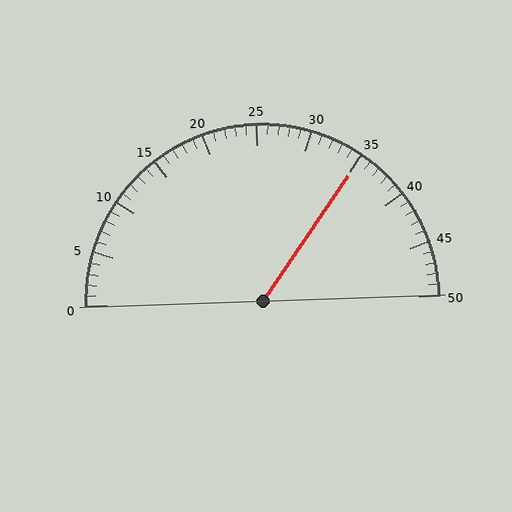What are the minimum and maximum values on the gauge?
The gauge ranges from 0 to 50.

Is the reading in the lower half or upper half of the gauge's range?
The reading is in the upper half of the range (0 to 50).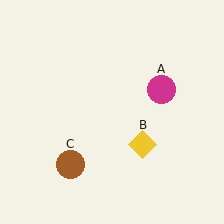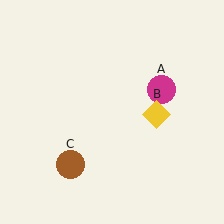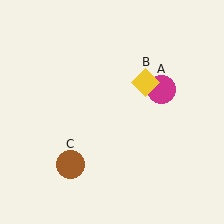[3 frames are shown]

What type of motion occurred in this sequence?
The yellow diamond (object B) rotated counterclockwise around the center of the scene.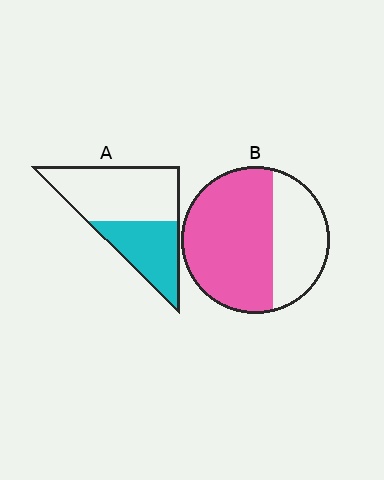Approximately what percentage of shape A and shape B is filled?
A is approximately 40% and B is approximately 65%.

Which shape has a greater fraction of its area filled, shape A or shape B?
Shape B.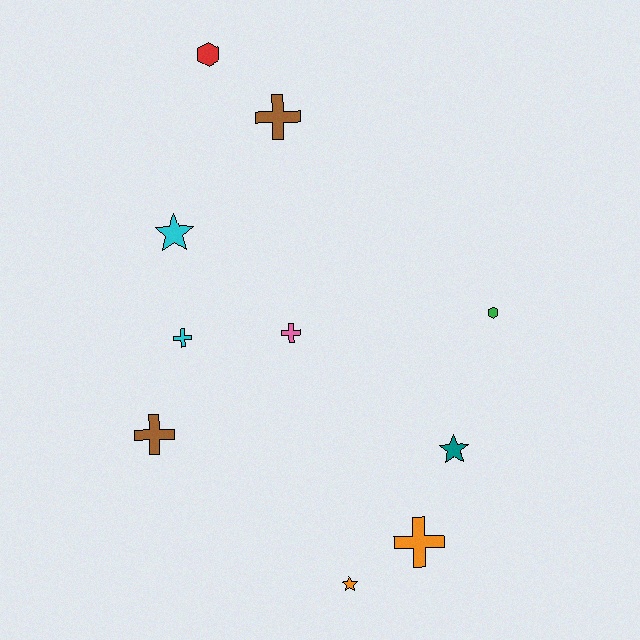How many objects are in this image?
There are 10 objects.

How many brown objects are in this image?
There are 2 brown objects.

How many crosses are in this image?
There are 5 crosses.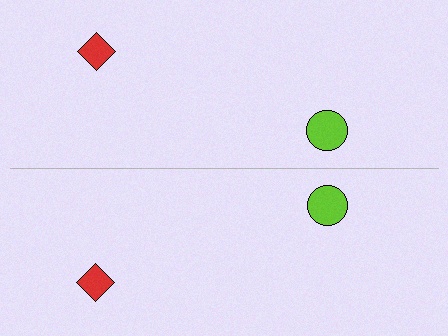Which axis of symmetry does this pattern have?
The pattern has a horizontal axis of symmetry running through the center of the image.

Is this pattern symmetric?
Yes, this pattern has bilateral (reflection) symmetry.